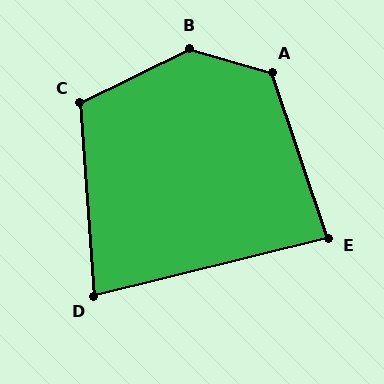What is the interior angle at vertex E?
Approximately 85 degrees (approximately right).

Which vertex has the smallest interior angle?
D, at approximately 80 degrees.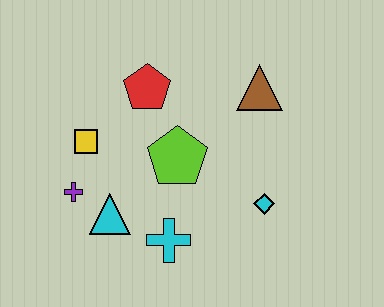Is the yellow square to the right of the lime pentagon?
No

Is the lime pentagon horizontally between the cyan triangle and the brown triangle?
Yes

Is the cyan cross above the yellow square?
No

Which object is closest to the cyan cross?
The cyan triangle is closest to the cyan cross.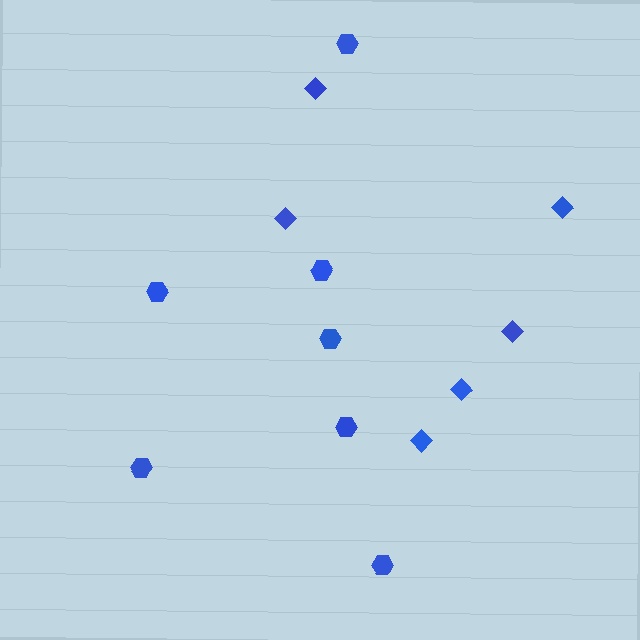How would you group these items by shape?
There are 2 groups: one group of hexagons (7) and one group of diamonds (6).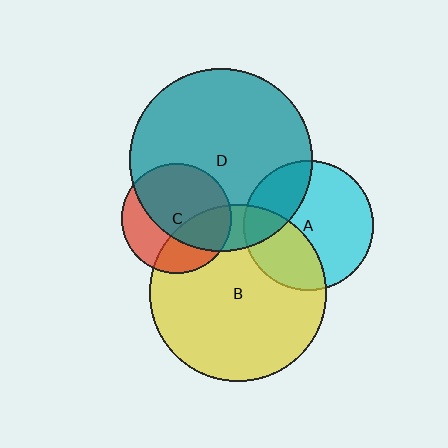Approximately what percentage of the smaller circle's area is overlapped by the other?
Approximately 65%.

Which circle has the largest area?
Circle D (teal).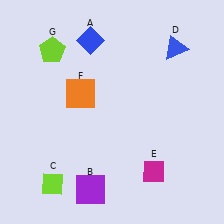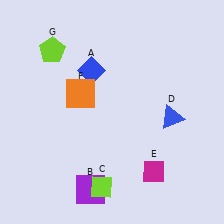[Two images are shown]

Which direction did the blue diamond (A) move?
The blue diamond (A) moved down.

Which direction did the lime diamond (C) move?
The lime diamond (C) moved right.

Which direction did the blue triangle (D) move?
The blue triangle (D) moved down.